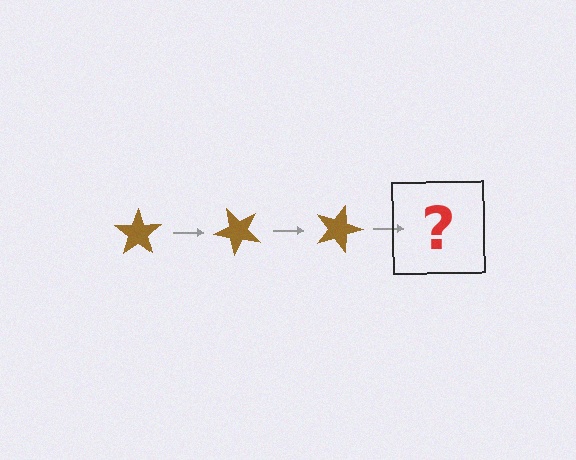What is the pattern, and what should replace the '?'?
The pattern is that the star rotates 45 degrees each step. The '?' should be a brown star rotated 135 degrees.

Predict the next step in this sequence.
The next step is a brown star rotated 135 degrees.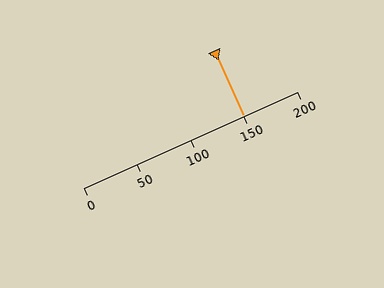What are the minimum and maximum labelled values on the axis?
The axis runs from 0 to 200.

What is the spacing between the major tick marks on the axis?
The major ticks are spaced 50 apart.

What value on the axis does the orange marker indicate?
The marker indicates approximately 150.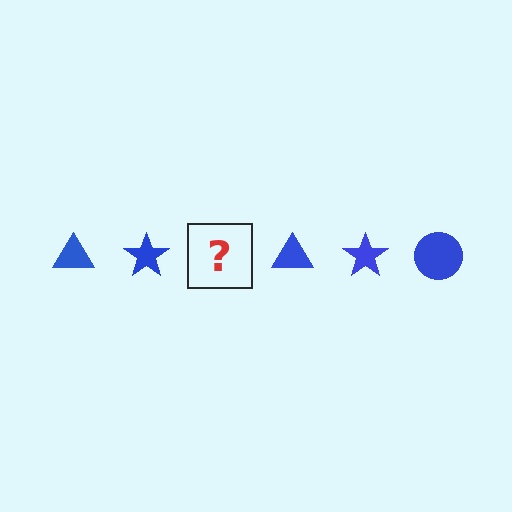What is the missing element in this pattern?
The missing element is a blue circle.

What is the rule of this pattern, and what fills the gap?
The rule is that the pattern cycles through triangle, star, circle shapes in blue. The gap should be filled with a blue circle.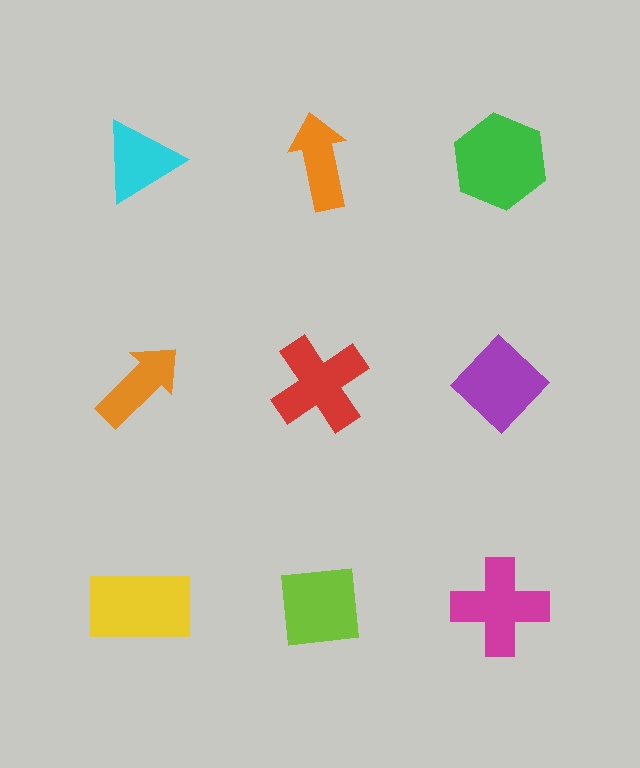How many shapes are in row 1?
3 shapes.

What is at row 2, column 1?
An orange arrow.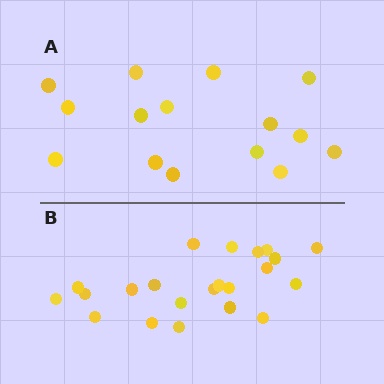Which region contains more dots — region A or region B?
Region B (the bottom region) has more dots.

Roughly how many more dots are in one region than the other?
Region B has roughly 8 or so more dots than region A.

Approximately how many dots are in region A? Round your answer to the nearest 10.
About 20 dots. (The exact count is 15, which rounds to 20.)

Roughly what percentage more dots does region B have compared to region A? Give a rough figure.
About 45% more.